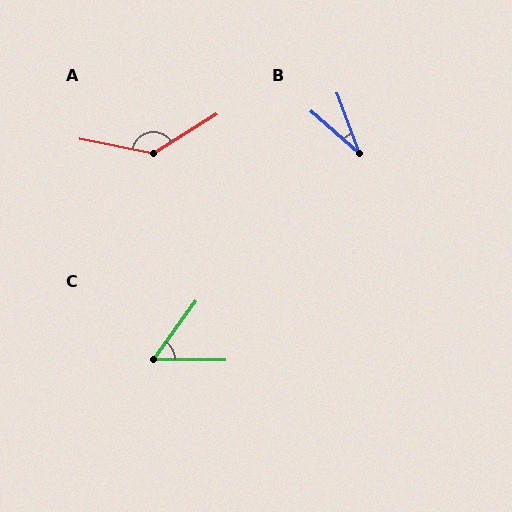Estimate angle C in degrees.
Approximately 54 degrees.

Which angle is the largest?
A, at approximately 137 degrees.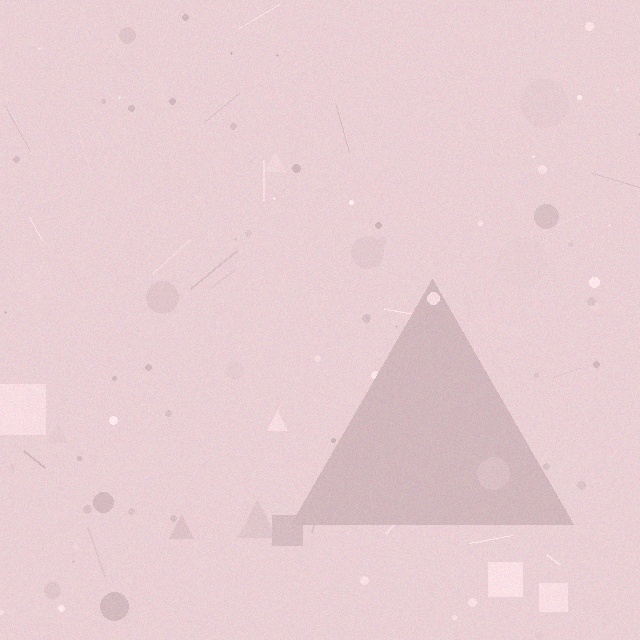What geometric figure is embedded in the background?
A triangle is embedded in the background.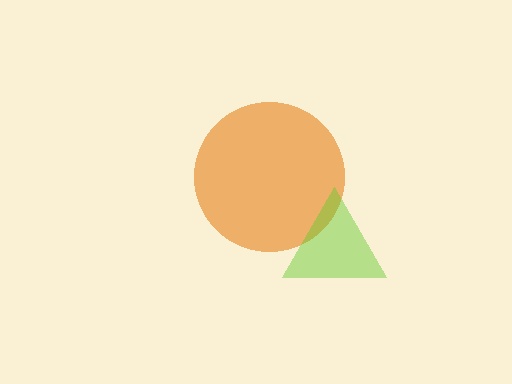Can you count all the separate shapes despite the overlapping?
Yes, there are 2 separate shapes.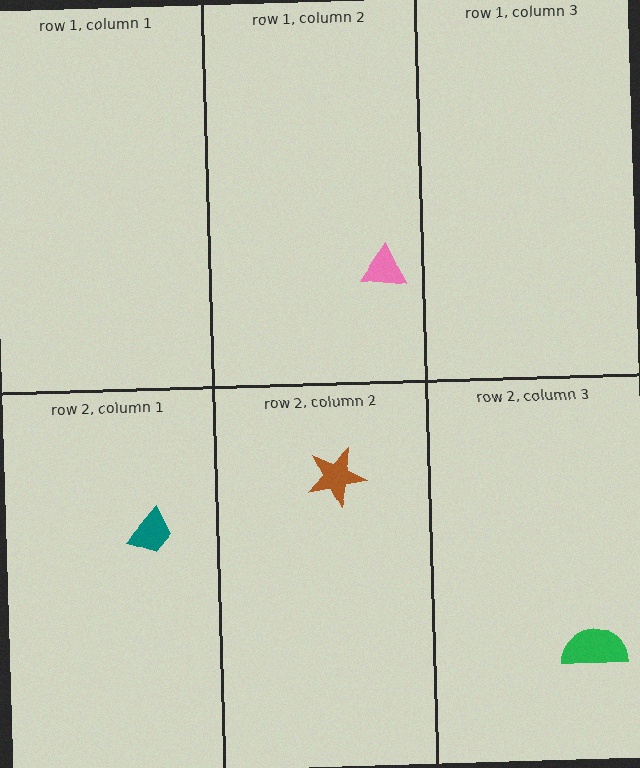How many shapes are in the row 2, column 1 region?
1.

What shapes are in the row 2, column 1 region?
The teal trapezoid.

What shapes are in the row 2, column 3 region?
The green semicircle.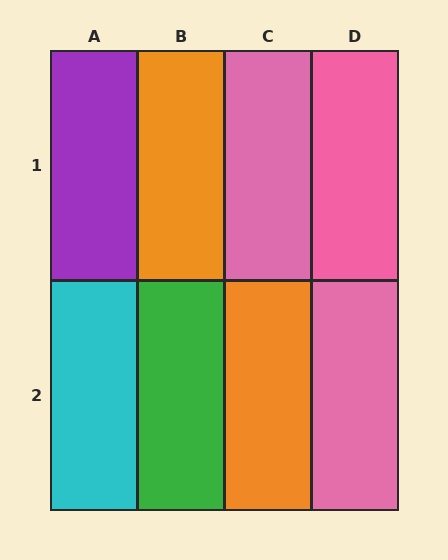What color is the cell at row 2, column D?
Pink.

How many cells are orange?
2 cells are orange.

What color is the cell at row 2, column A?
Cyan.